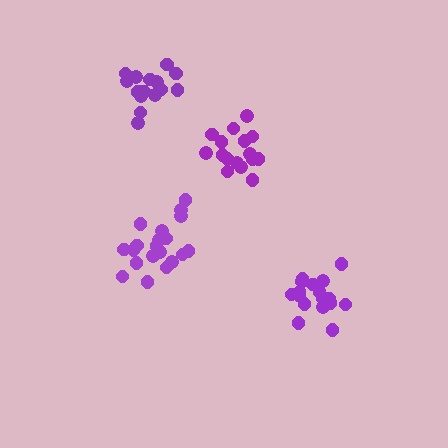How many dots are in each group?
Group 1: 17 dots, Group 2: 16 dots, Group 3: 16 dots, Group 4: 20 dots (69 total).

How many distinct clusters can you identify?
There are 4 distinct clusters.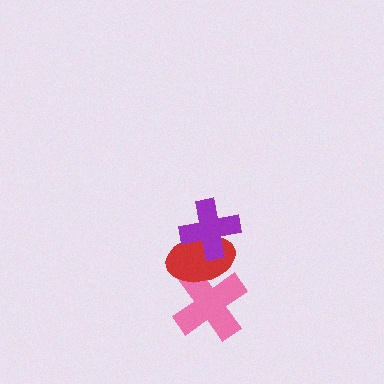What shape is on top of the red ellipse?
The purple cross is on top of the red ellipse.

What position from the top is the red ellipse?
The red ellipse is 2nd from the top.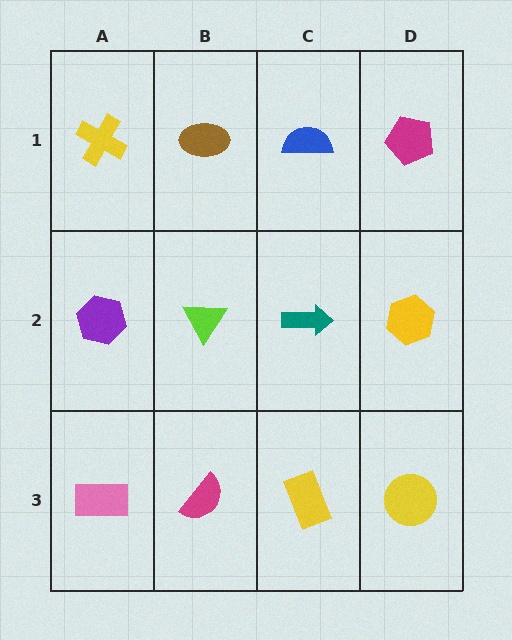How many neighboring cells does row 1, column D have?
2.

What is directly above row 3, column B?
A lime triangle.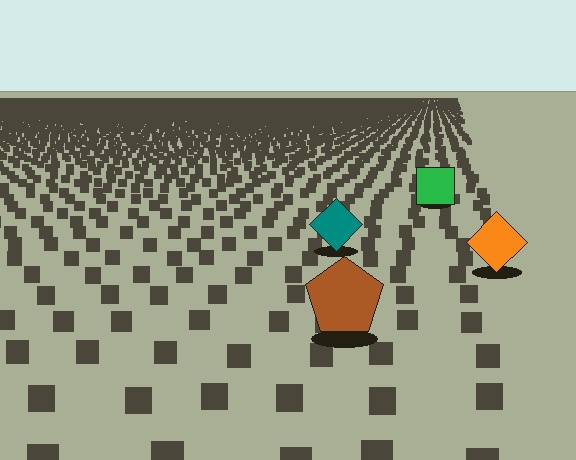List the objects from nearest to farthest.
From nearest to farthest: the brown pentagon, the orange diamond, the teal diamond, the green square.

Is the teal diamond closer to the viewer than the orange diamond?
No. The orange diamond is closer — you can tell from the texture gradient: the ground texture is coarser near it.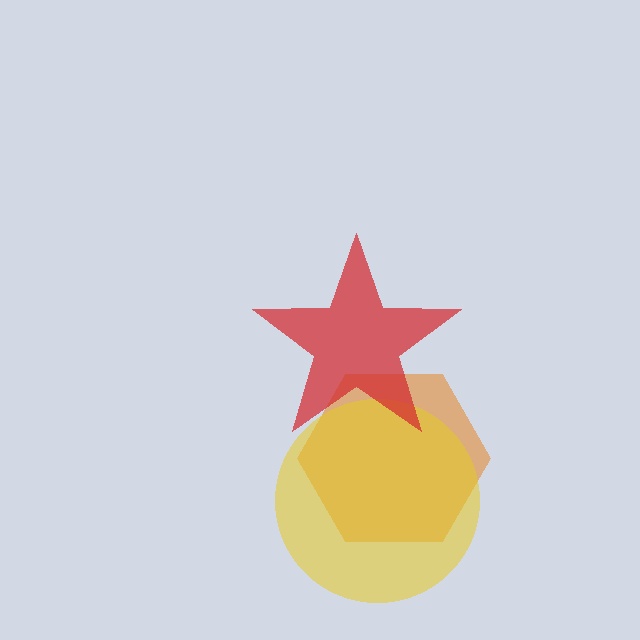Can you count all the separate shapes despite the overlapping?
Yes, there are 3 separate shapes.